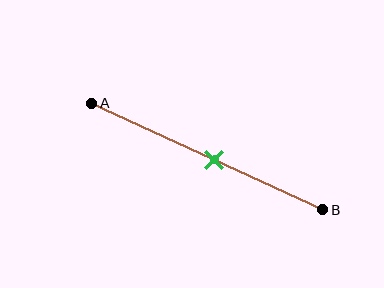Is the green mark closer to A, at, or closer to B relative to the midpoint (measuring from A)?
The green mark is closer to point B than the midpoint of segment AB.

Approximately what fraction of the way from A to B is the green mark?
The green mark is approximately 55% of the way from A to B.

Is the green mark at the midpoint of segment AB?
No, the mark is at about 55% from A, not at the 50% midpoint.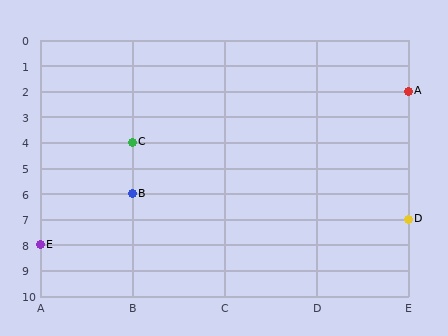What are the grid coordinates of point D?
Point D is at grid coordinates (E, 7).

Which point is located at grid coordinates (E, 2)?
Point A is at (E, 2).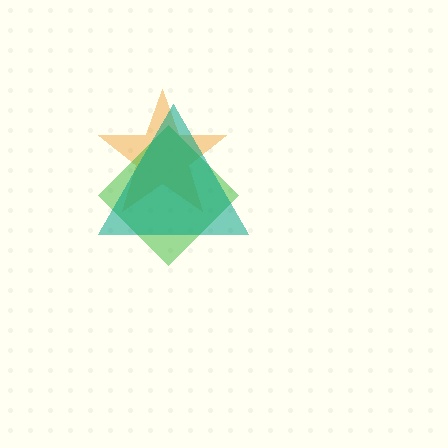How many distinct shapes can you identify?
There are 3 distinct shapes: an orange star, a green diamond, a teal triangle.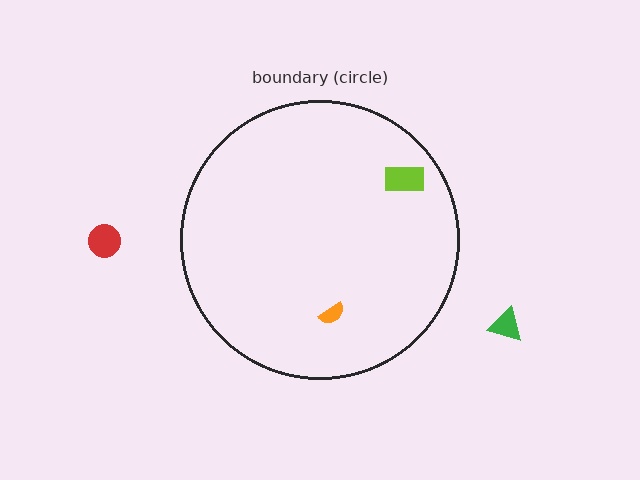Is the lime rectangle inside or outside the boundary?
Inside.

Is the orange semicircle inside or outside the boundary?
Inside.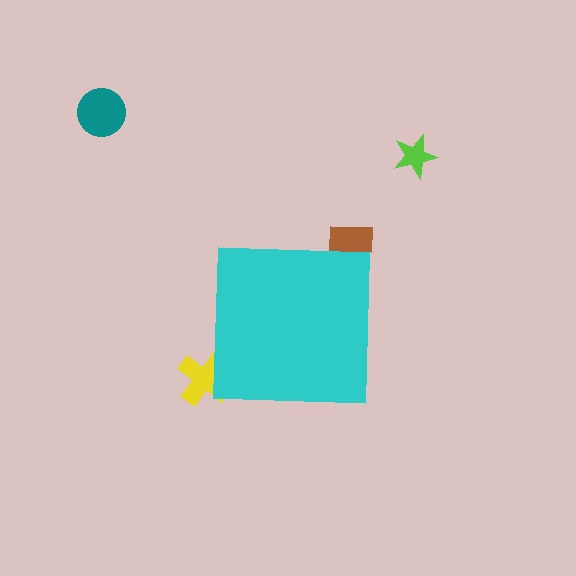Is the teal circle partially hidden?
No, the teal circle is fully visible.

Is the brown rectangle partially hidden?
Yes, the brown rectangle is partially hidden behind the cyan square.